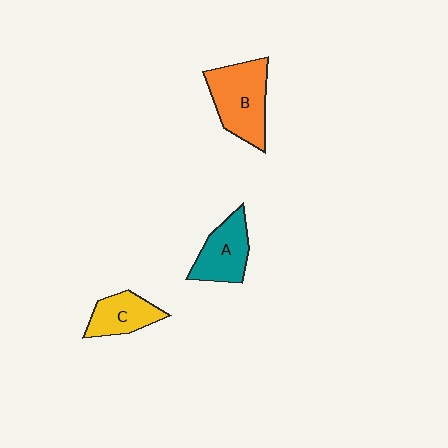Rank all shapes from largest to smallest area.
From largest to smallest: B (orange), A (teal), C (yellow).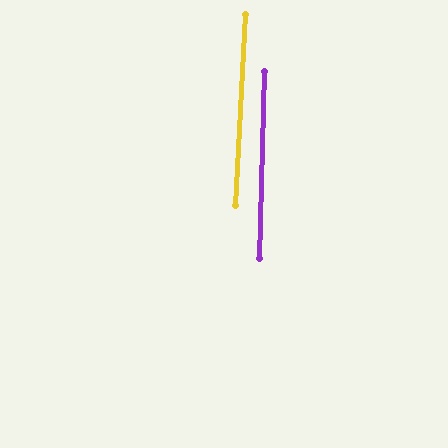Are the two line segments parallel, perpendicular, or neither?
Parallel — their directions differ by only 1.3°.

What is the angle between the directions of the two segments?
Approximately 1 degree.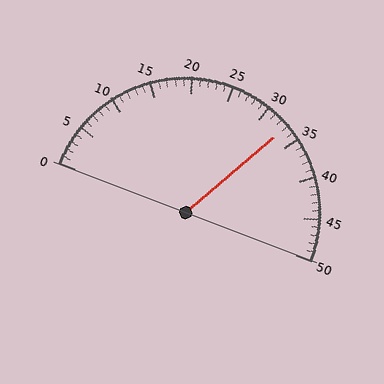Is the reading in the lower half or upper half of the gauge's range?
The reading is in the upper half of the range (0 to 50).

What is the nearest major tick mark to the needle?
The nearest major tick mark is 35.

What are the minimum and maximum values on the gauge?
The gauge ranges from 0 to 50.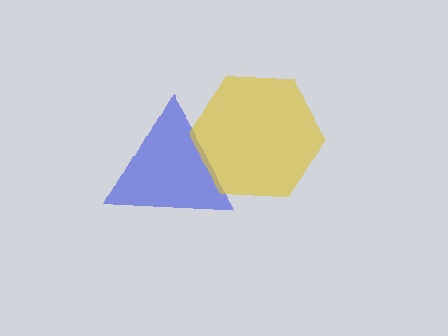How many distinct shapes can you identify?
There are 2 distinct shapes: a blue triangle, a yellow hexagon.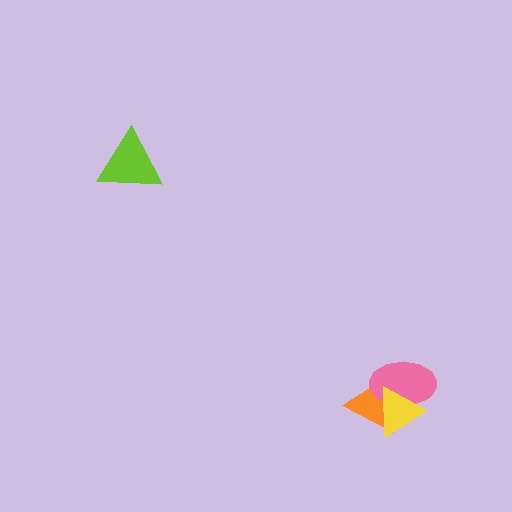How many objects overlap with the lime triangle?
0 objects overlap with the lime triangle.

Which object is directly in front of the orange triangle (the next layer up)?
The pink ellipse is directly in front of the orange triangle.